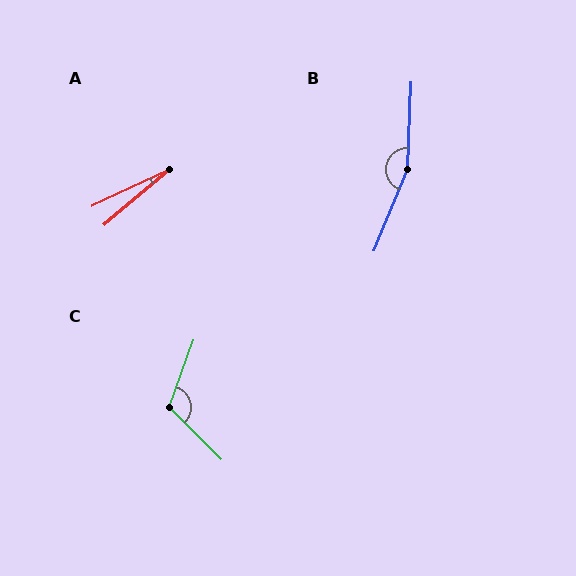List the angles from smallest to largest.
A (16°), C (115°), B (160°).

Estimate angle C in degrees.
Approximately 115 degrees.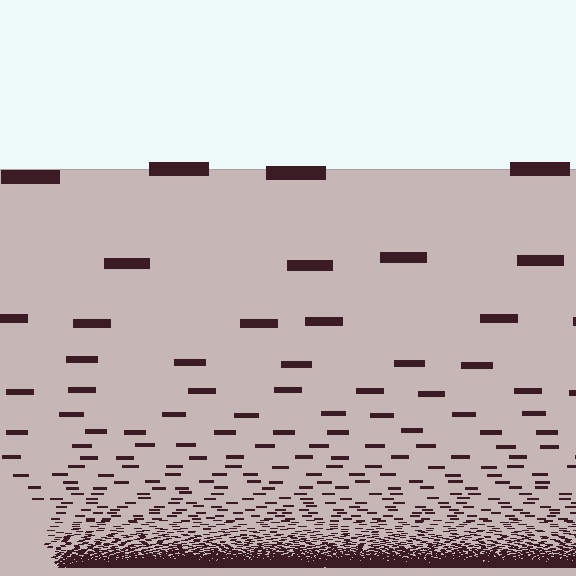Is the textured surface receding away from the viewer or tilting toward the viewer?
The surface appears to tilt toward the viewer. Texture elements get larger and sparser toward the top.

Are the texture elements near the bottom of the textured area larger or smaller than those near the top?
Smaller. The gradient is inverted — elements near the bottom are smaller and denser.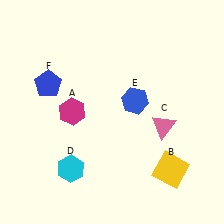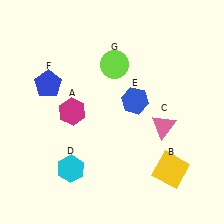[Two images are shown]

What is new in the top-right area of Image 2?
A lime circle (G) was added in the top-right area of Image 2.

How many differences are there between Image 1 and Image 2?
There is 1 difference between the two images.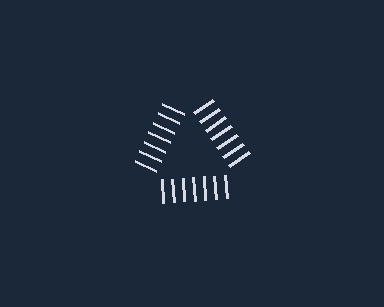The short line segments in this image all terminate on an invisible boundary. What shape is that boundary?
An illusory triangle — the line segments terminate on its edges but no continuous stroke is drawn.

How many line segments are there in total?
21 — 7 along each of the 3 edges.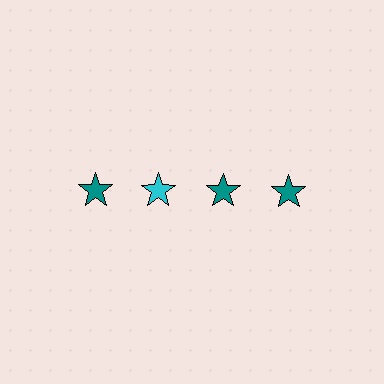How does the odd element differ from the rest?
It has a different color: cyan instead of teal.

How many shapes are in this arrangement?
There are 4 shapes arranged in a grid pattern.